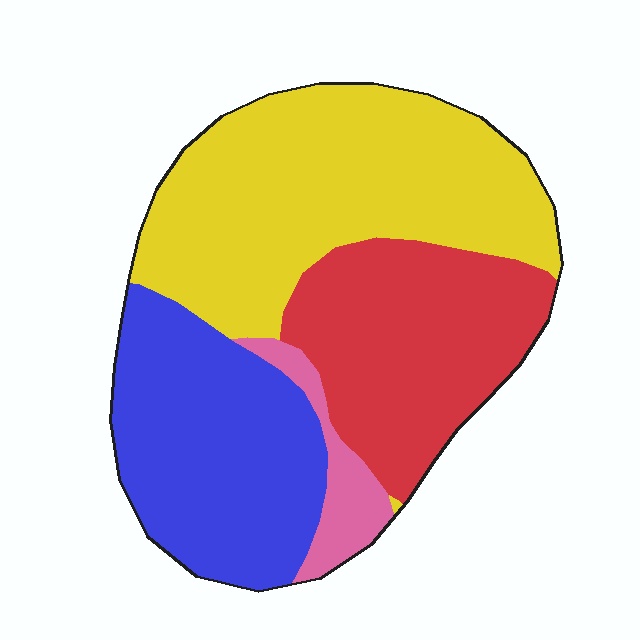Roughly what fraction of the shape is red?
Red takes up about one quarter (1/4) of the shape.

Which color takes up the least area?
Pink, at roughly 5%.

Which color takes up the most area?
Yellow, at roughly 40%.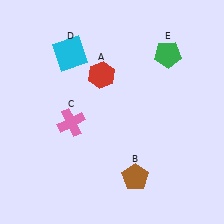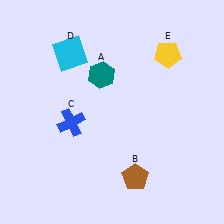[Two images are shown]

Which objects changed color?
A changed from red to teal. C changed from pink to blue. E changed from green to yellow.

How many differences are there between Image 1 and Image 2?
There are 3 differences between the two images.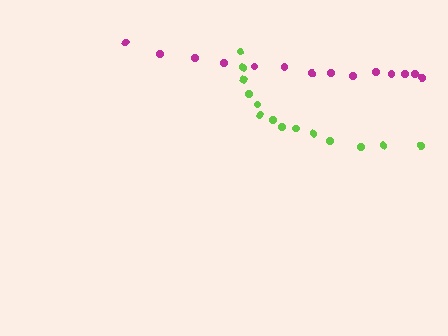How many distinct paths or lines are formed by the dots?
There are 2 distinct paths.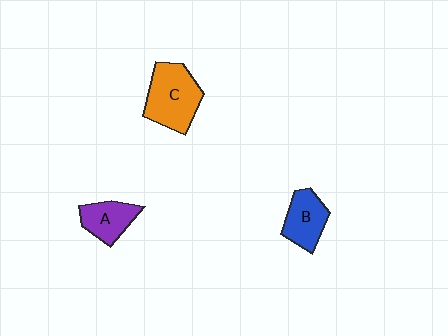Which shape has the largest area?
Shape C (orange).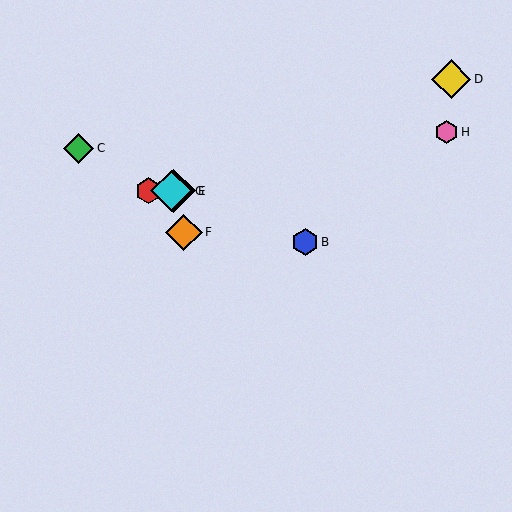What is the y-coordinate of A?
Object A is at y≈191.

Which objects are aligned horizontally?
Objects A, E, G are aligned horizontally.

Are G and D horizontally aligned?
No, G is at y≈191 and D is at y≈79.